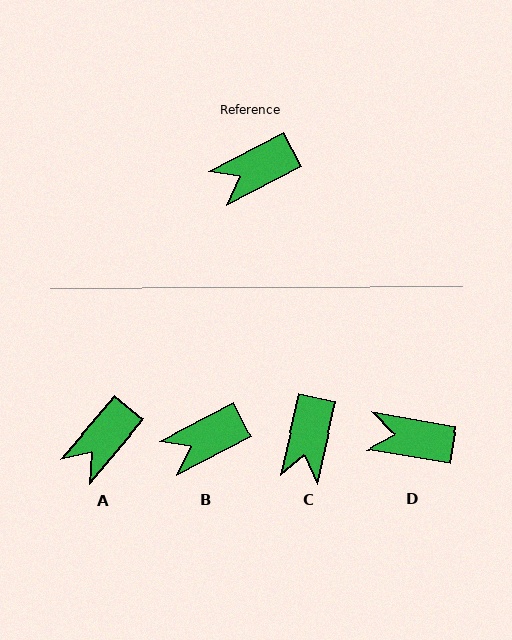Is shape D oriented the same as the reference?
No, it is off by about 37 degrees.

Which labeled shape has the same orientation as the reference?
B.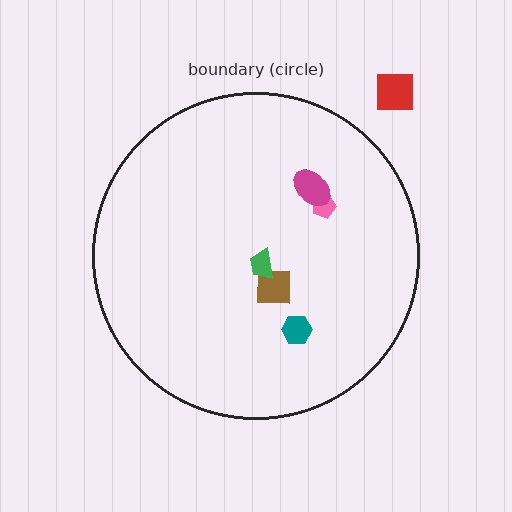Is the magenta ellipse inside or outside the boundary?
Inside.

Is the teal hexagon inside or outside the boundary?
Inside.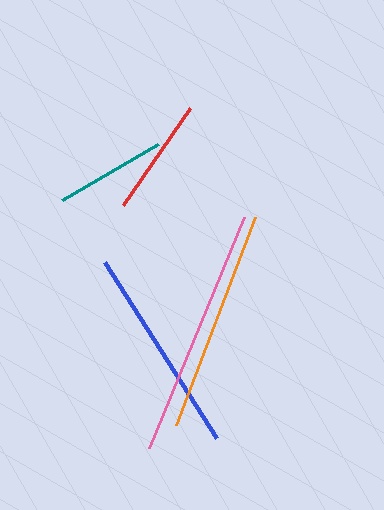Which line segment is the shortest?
The teal line is the shortest at approximately 112 pixels.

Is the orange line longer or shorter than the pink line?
The pink line is longer than the orange line.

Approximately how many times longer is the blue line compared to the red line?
The blue line is approximately 1.8 times the length of the red line.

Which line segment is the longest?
The pink line is the longest at approximately 250 pixels.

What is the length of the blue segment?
The blue segment is approximately 210 pixels long.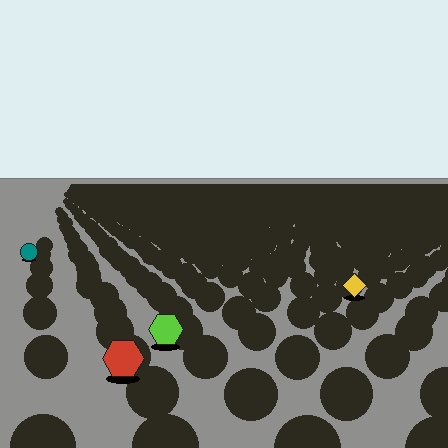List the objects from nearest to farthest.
From nearest to farthest: the red hexagon, the lime hexagon, the yellow diamond, the teal circle.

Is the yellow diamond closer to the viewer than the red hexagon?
No. The red hexagon is closer — you can tell from the texture gradient: the ground texture is coarser near it.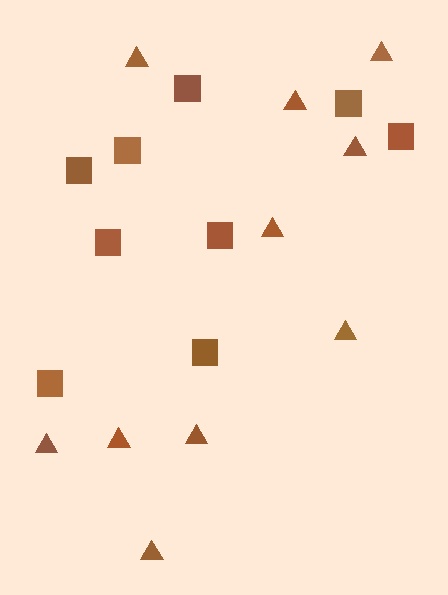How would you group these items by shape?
There are 2 groups: one group of squares (9) and one group of triangles (10).